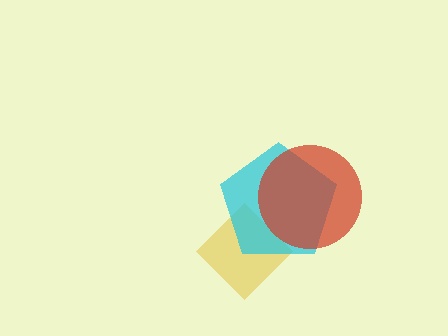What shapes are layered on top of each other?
The layered shapes are: a yellow diamond, a cyan pentagon, a red circle.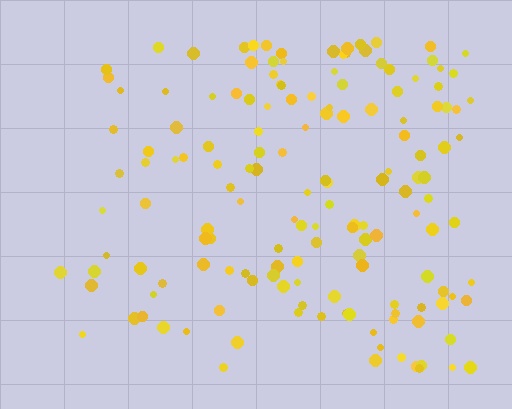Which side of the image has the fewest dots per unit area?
The left.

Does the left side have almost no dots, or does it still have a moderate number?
Still a moderate number, just noticeably fewer than the right.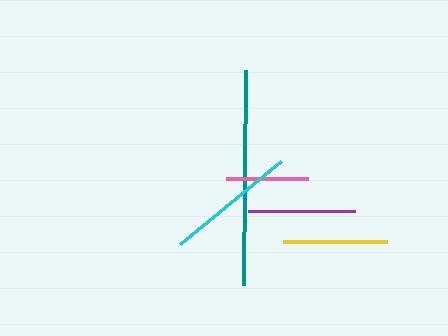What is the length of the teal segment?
The teal segment is approximately 215 pixels long.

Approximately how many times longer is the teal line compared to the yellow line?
The teal line is approximately 2.1 times the length of the yellow line.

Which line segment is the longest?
The teal line is the longest at approximately 215 pixels.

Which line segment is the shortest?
The pink line is the shortest at approximately 82 pixels.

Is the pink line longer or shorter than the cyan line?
The cyan line is longer than the pink line.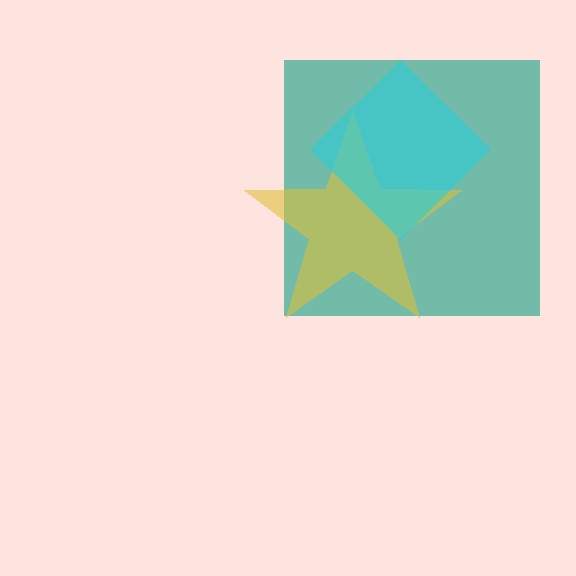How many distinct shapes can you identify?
There are 3 distinct shapes: a teal square, a yellow star, a cyan diamond.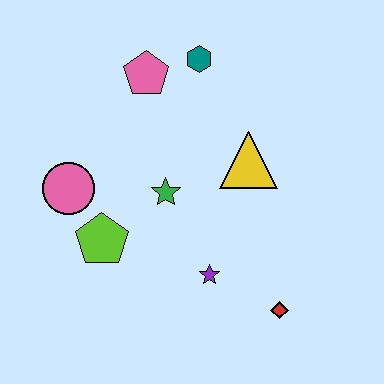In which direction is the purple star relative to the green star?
The purple star is below the green star.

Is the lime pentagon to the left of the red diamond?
Yes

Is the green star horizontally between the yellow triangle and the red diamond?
No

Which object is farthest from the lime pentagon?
The teal hexagon is farthest from the lime pentagon.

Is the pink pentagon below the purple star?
No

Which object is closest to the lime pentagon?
The pink circle is closest to the lime pentagon.